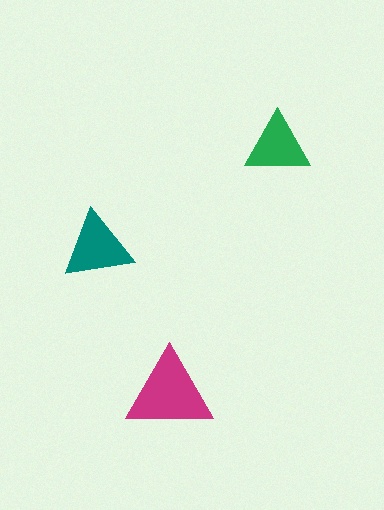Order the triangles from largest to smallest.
the magenta one, the teal one, the green one.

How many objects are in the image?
There are 3 objects in the image.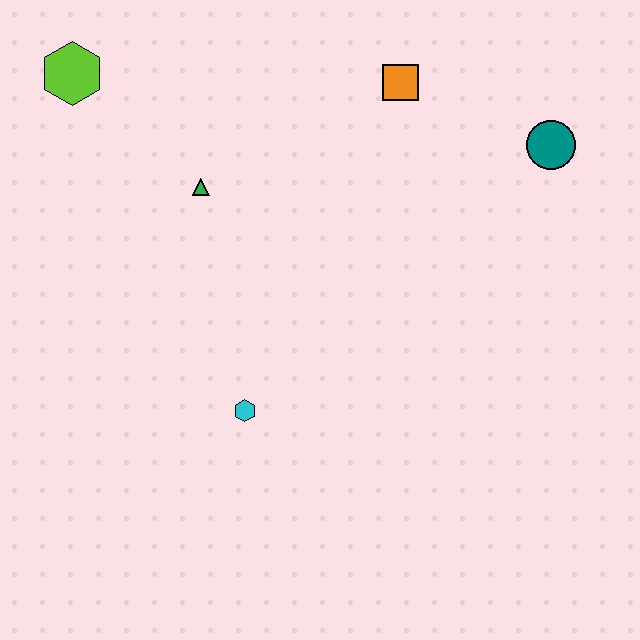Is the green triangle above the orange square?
No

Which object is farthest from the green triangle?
The teal circle is farthest from the green triangle.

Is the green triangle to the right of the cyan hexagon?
No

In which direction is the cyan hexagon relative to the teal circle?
The cyan hexagon is to the left of the teal circle.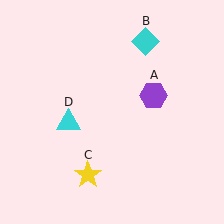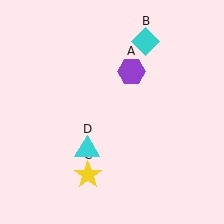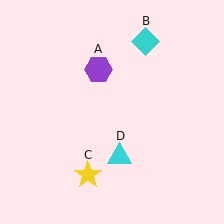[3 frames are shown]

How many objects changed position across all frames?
2 objects changed position: purple hexagon (object A), cyan triangle (object D).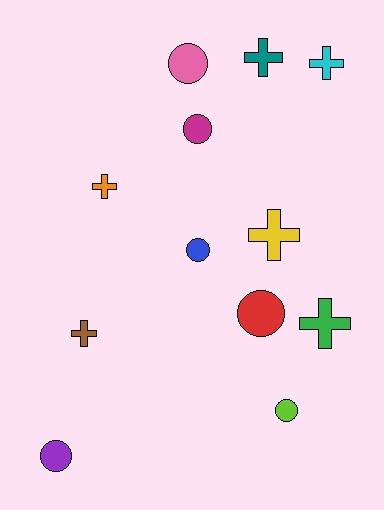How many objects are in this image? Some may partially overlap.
There are 12 objects.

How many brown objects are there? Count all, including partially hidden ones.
There is 1 brown object.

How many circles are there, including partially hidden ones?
There are 6 circles.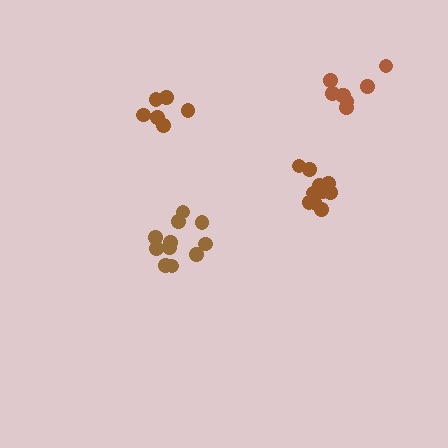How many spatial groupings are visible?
There are 4 spatial groupings.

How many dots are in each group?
Group 1: 11 dots, Group 2: 11 dots, Group 3: 6 dots, Group 4: 8 dots (36 total).